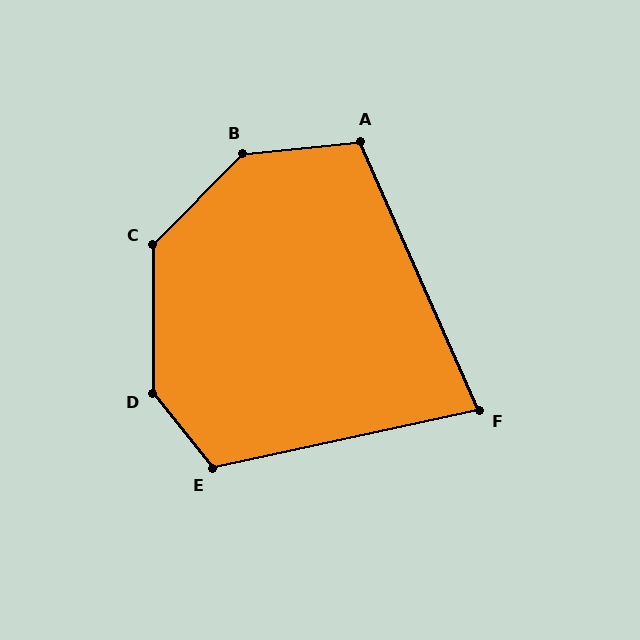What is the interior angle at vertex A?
Approximately 108 degrees (obtuse).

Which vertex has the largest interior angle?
D, at approximately 141 degrees.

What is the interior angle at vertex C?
Approximately 136 degrees (obtuse).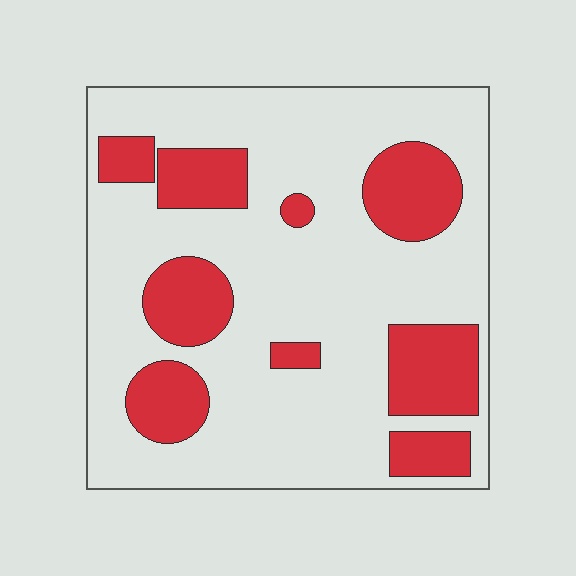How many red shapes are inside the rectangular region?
9.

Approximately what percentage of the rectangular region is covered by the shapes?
Approximately 25%.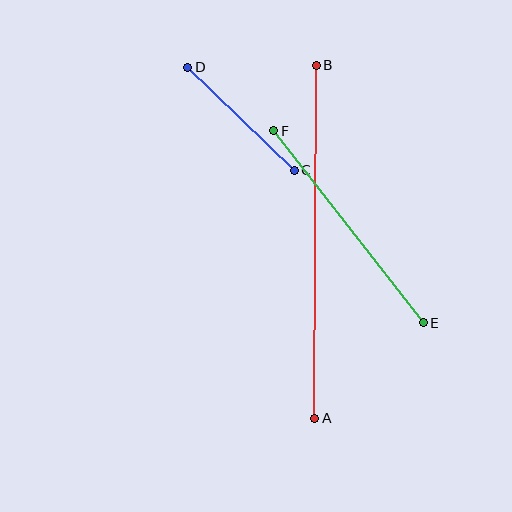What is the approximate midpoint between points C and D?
The midpoint is at approximately (241, 119) pixels.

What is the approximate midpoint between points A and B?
The midpoint is at approximately (316, 242) pixels.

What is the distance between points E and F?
The distance is approximately 244 pixels.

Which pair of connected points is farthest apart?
Points A and B are farthest apart.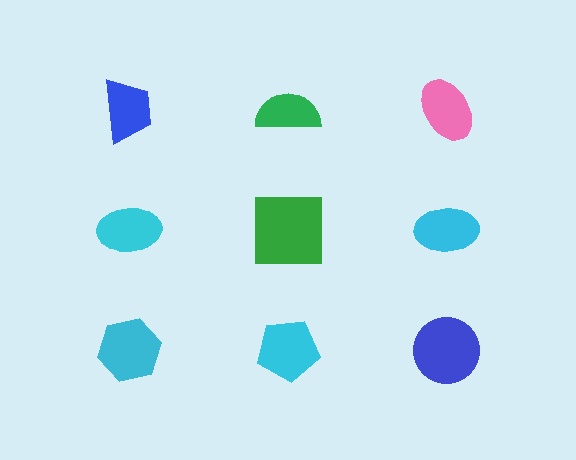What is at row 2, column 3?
A cyan ellipse.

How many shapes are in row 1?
3 shapes.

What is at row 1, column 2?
A green semicircle.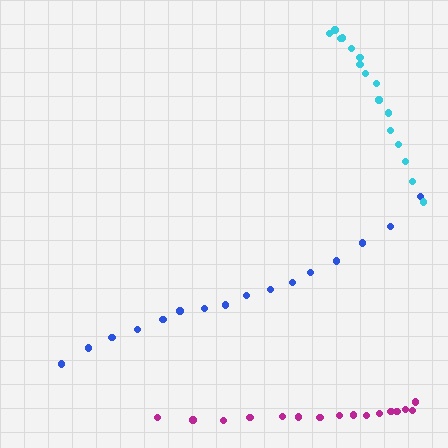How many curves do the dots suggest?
There are 3 distinct paths.